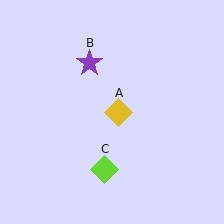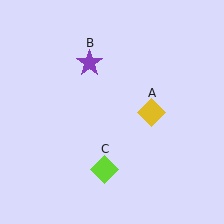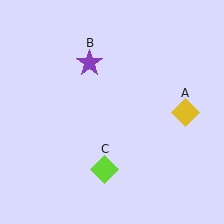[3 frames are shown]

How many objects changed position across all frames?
1 object changed position: yellow diamond (object A).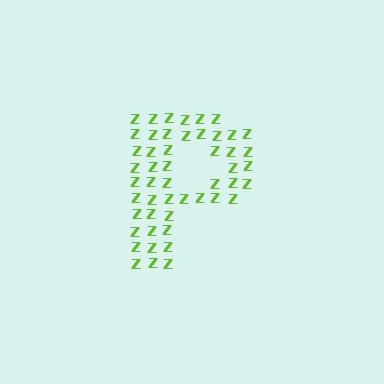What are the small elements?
The small elements are letter Z's.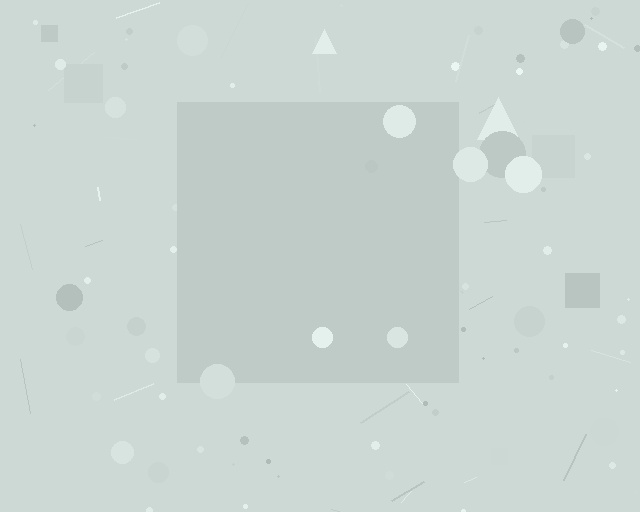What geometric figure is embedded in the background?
A square is embedded in the background.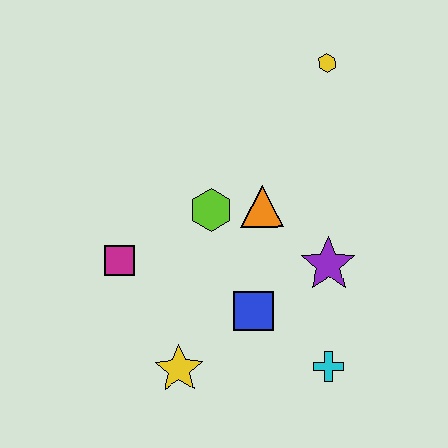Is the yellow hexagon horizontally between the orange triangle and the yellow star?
No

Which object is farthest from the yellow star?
The yellow hexagon is farthest from the yellow star.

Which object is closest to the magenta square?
The lime hexagon is closest to the magenta square.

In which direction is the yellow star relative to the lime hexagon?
The yellow star is below the lime hexagon.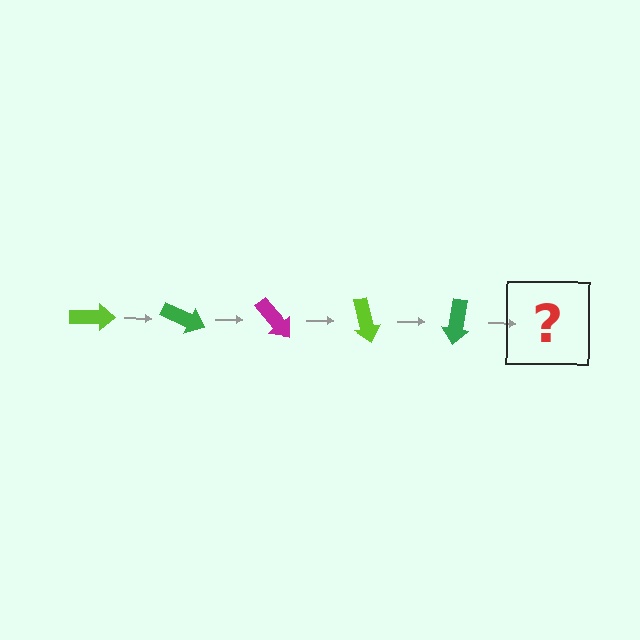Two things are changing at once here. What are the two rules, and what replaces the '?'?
The two rules are that it rotates 25 degrees each step and the color cycles through lime, green, and magenta. The '?' should be a magenta arrow, rotated 125 degrees from the start.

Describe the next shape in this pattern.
It should be a magenta arrow, rotated 125 degrees from the start.